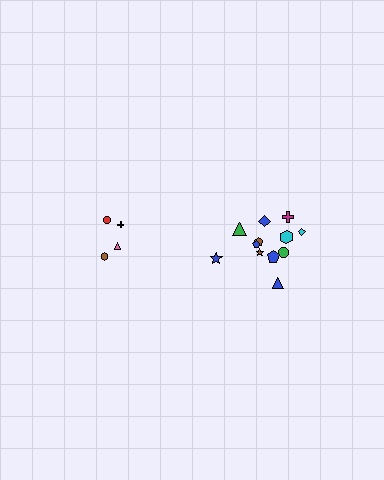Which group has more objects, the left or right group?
The right group.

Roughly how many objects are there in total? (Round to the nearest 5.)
Roughly 15 objects in total.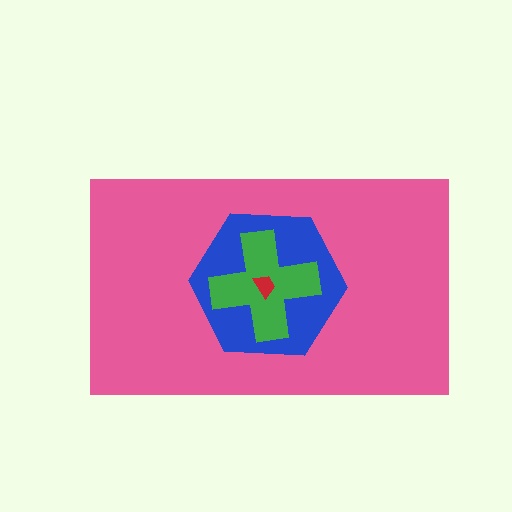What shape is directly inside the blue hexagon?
The green cross.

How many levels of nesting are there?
4.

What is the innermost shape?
The red trapezoid.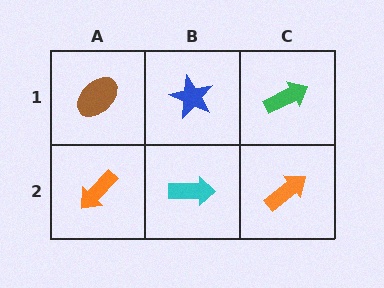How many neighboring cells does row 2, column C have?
2.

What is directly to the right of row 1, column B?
A green arrow.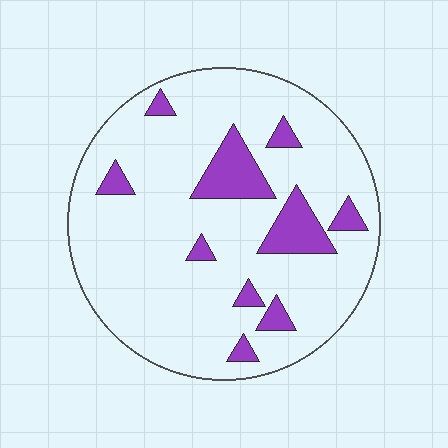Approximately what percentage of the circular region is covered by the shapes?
Approximately 15%.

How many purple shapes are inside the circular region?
10.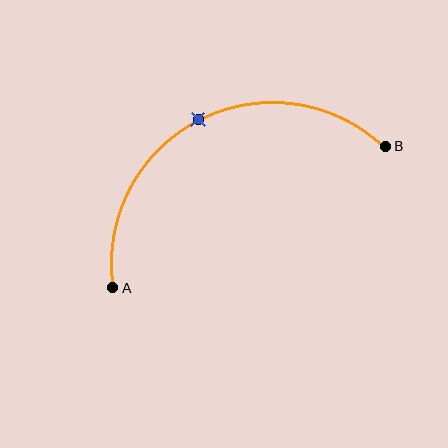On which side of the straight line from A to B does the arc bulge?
The arc bulges above the straight line connecting A and B.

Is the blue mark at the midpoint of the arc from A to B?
Yes. The blue mark lies on the arc at equal arc-length from both A and B — it is the arc midpoint.